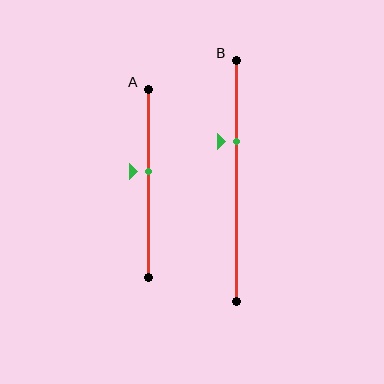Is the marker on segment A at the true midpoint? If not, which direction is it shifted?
No, the marker on segment A is shifted upward by about 6% of the segment length.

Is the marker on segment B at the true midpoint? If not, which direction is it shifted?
No, the marker on segment B is shifted upward by about 16% of the segment length.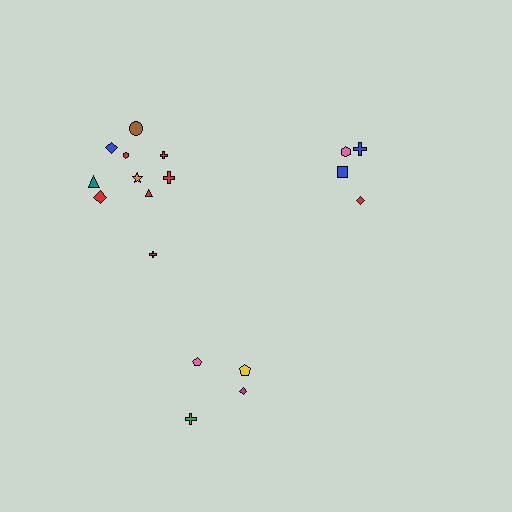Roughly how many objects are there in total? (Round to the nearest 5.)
Roughly 20 objects in total.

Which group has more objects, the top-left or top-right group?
The top-left group.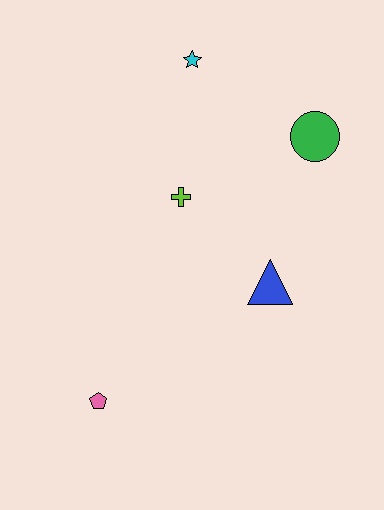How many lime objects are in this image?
There is 1 lime object.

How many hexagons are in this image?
There are no hexagons.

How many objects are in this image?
There are 5 objects.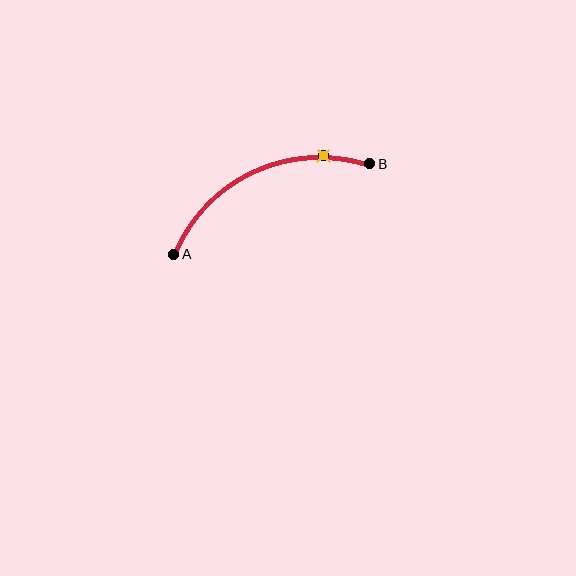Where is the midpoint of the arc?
The arc midpoint is the point on the curve farthest from the straight line joining A and B. It sits above that line.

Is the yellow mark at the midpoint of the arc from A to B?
No. The yellow mark lies on the arc but is closer to endpoint B. The arc midpoint would be at the point on the curve equidistant along the arc from both A and B.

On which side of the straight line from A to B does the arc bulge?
The arc bulges above the straight line connecting A and B.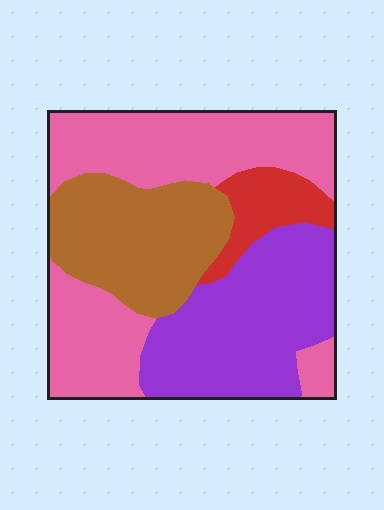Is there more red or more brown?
Brown.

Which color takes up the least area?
Red, at roughly 10%.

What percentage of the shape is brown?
Brown covers 23% of the shape.